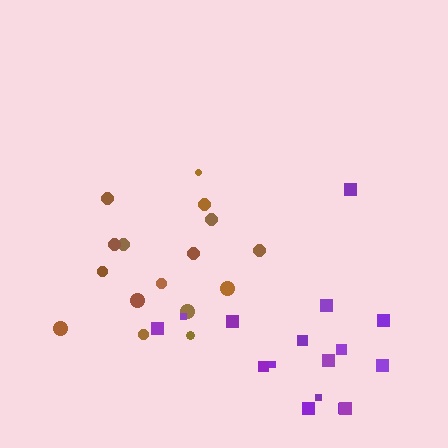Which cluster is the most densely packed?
Brown.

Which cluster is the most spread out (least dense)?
Purple.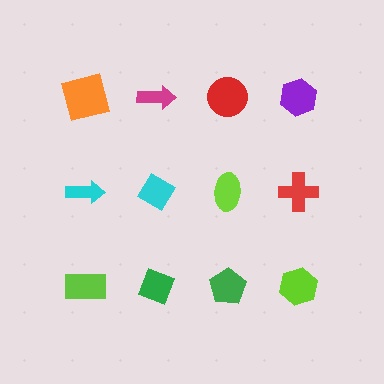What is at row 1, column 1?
An orange square.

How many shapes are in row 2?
4 shapes.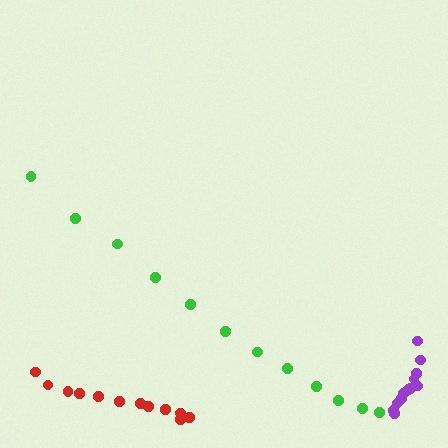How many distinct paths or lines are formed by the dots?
There are 3 distinct paths.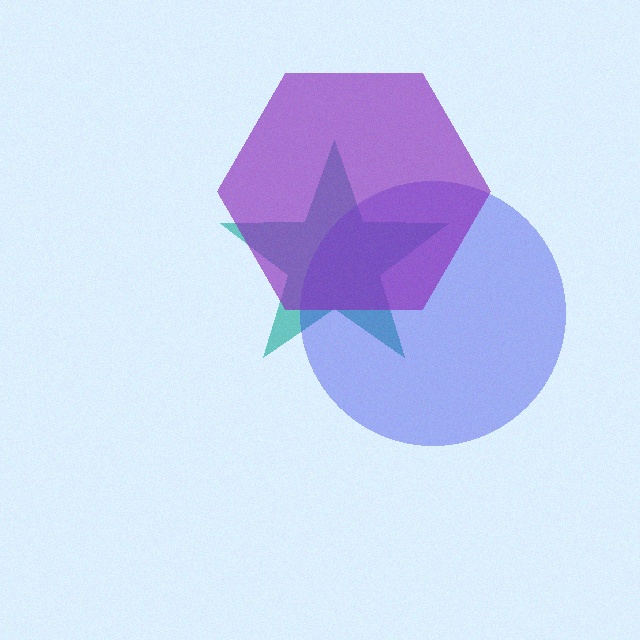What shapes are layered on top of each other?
The layered shapes are: a teal star, a blue circle, a purple hexagon.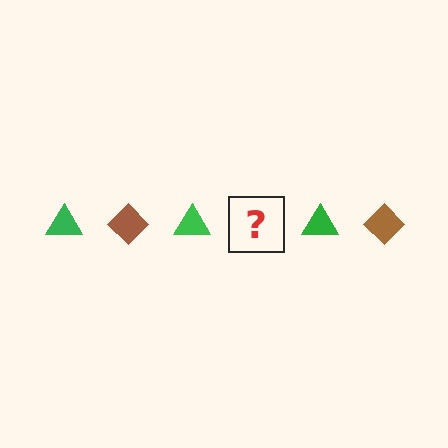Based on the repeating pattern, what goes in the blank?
The blank should be a brown diamond.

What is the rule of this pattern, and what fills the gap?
The rule is that the pattern alternates between green triangle and brown diamond. The gap should be filled with a brown diamond.